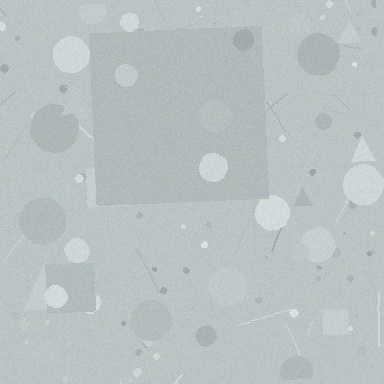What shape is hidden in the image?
A square is hidden in the image.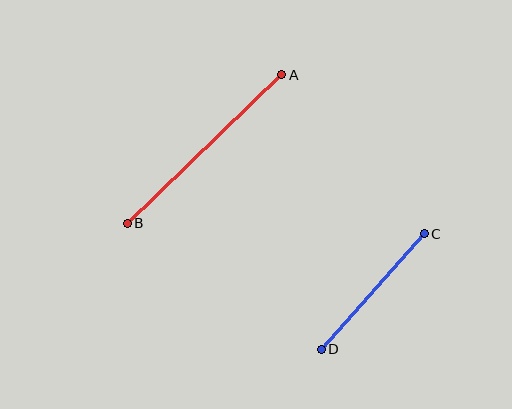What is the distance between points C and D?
The distance is approximately 155 pixels.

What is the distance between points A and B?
The distance is approximately 214 pixels.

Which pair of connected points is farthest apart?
Points A and B are farthest apart.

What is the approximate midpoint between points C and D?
The midpoint is at approximately (373, 292) pixels.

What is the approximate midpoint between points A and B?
The midpoint is at approximately (204, 149) pixels.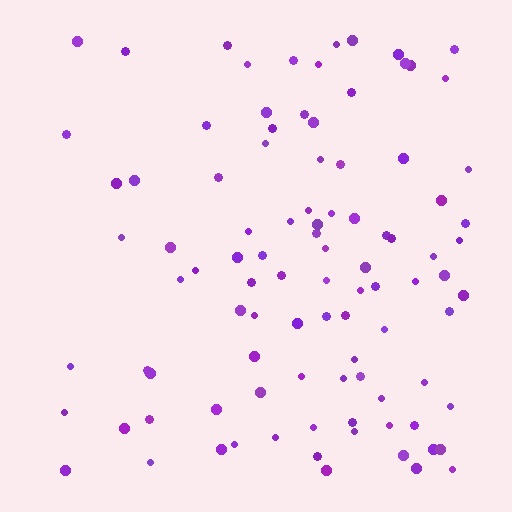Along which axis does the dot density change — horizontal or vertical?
Horizontal.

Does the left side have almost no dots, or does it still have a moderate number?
Still a moderate number, just noticeably fewer than the right.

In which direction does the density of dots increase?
From left to right, with the right side densest.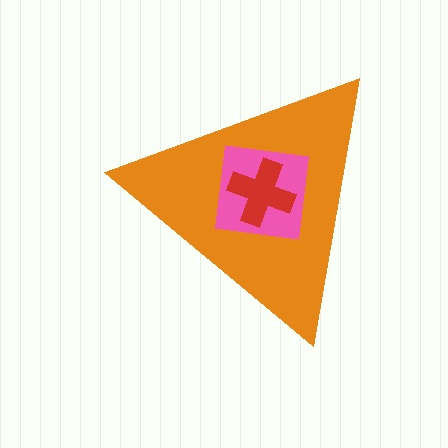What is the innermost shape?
The red cross.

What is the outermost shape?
The orange triangle.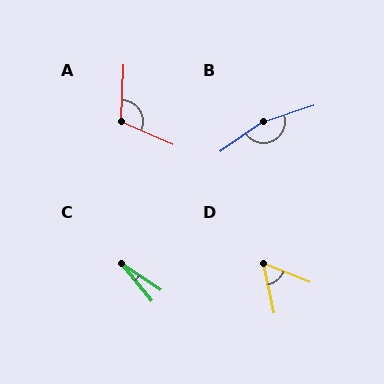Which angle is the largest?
B, at approximately 163 degrees.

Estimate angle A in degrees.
Approximately 111 degrees.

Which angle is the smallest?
C, at approximately 17 degrees.